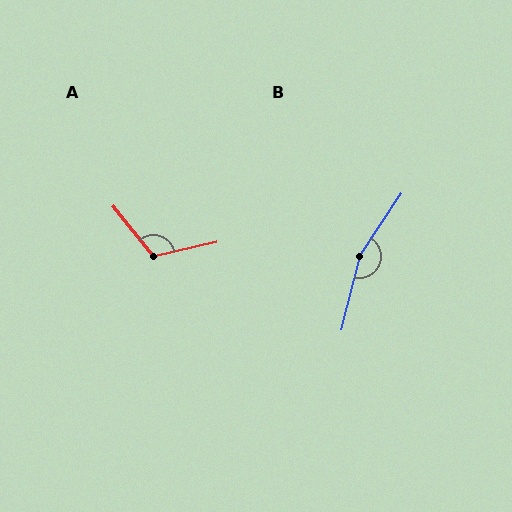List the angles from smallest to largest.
A (116°), B (160°).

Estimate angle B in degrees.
Approximately 160 degrees.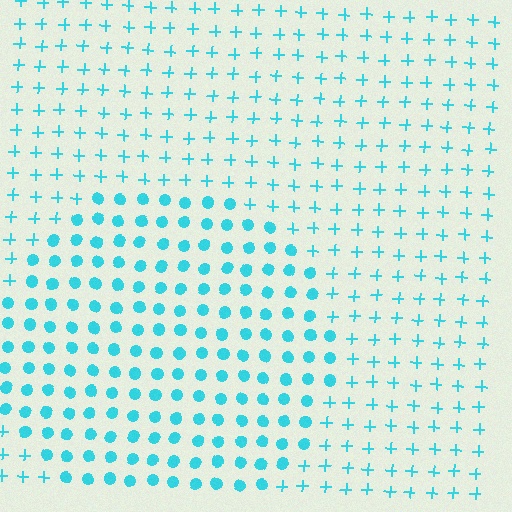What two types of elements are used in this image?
The image uses circles inside the circle region and plus signs outside it.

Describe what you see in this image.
The image is filled with small cyan elements arranged in a uniform grid. A circle-shaped region contains circles, while the surrounding area contains plus signs. The boundary is defined purely by the change in element shape.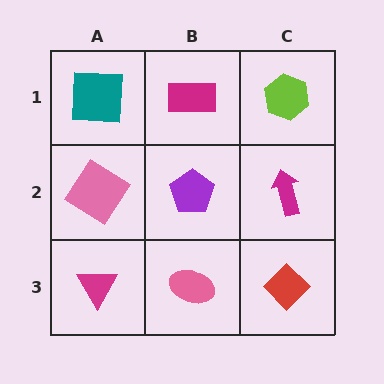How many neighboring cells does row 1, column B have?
3.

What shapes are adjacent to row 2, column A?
A teal square (row 1, column A), a magenta triangle (row 3, column A), a purple pentagon (row 2, column B).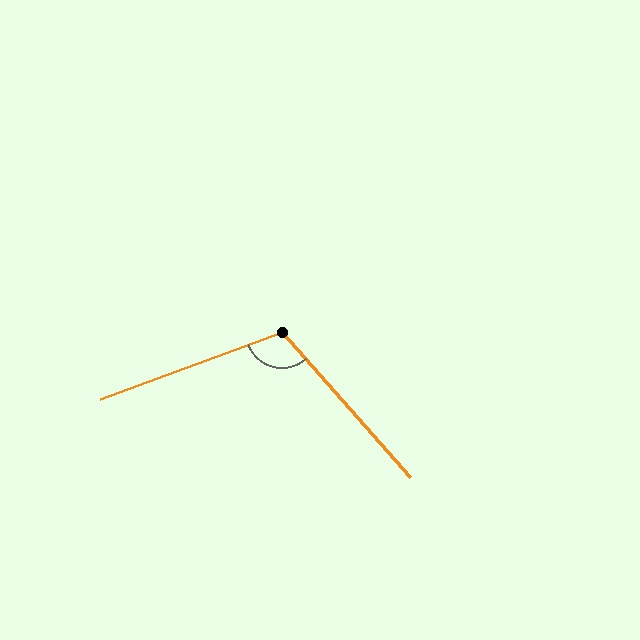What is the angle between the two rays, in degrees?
Approximately 111 degrees.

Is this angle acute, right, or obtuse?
It is obtuse.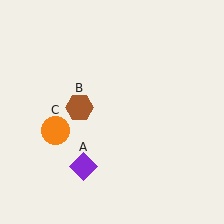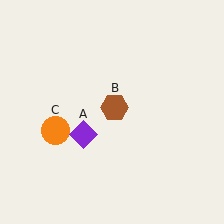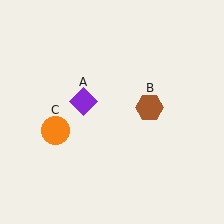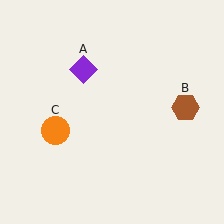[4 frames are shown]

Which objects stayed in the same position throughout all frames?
Orange circle (object C) remained stationary.